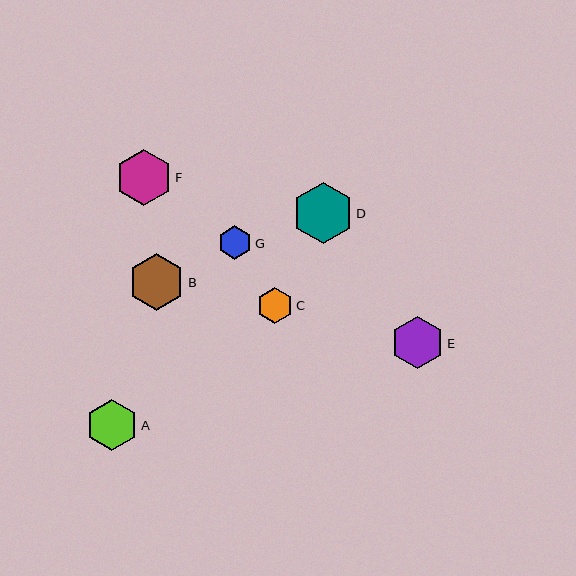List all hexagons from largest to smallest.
From largest to smallest: D, B, F, E, A, C, G.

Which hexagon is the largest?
Hexagon D is the largest with a size of approximately 61 pixels.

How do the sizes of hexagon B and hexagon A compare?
Hexagon B and hexagon A are approximately the same size.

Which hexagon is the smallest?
Hexagon G is the smallest with a size of approximately 33 pixels.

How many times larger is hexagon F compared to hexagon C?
Hexagon F is approximately 1.6 times the size of hexagon C.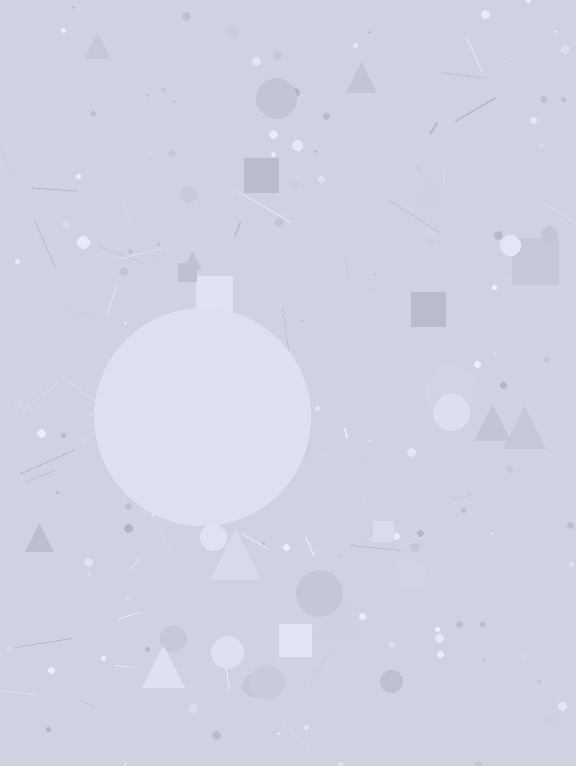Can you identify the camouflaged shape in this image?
The camouflaged shape is a circle.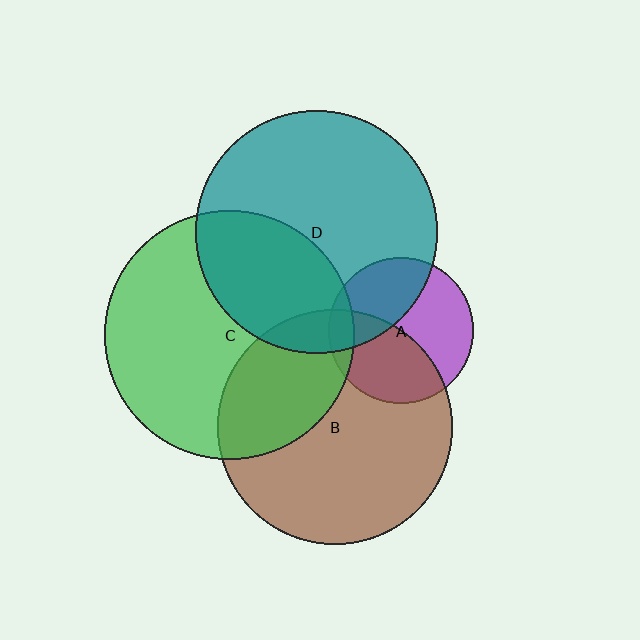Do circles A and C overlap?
Yes.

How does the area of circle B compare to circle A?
Approximately 2.6 times.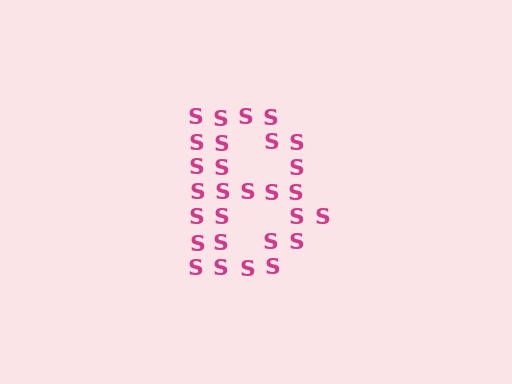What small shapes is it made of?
It is made of small letter S's.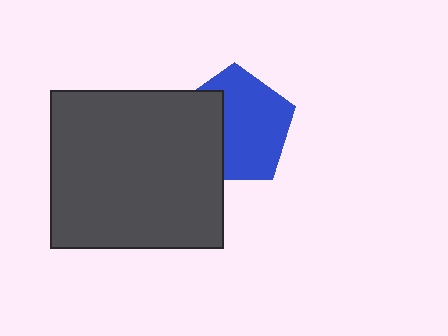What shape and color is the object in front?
The object in front is a dark gray rectangle.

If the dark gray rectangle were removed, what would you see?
You would see the complete blue pentagon.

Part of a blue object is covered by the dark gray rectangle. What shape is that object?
It is a pentagon.